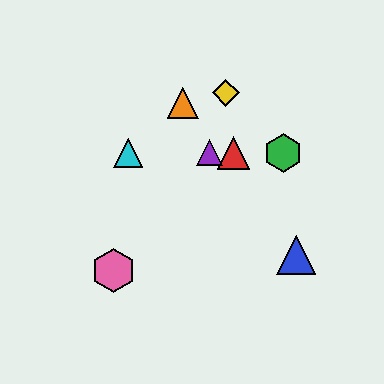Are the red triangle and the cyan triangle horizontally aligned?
Yes, both are at y≈153.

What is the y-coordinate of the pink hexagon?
The pink hexagon is at y≈270.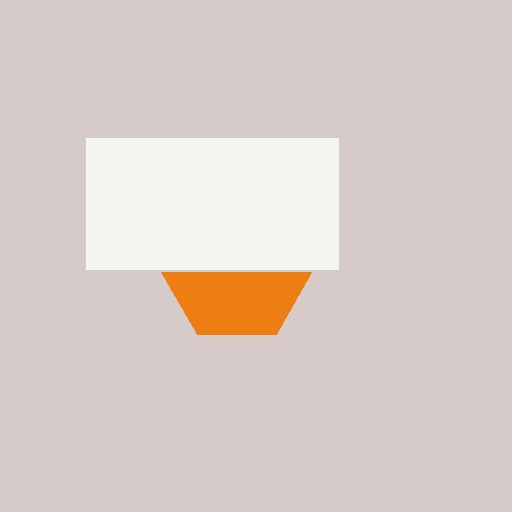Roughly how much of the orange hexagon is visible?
A small part of it is visible (roughly 45%).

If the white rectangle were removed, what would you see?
You would see the complete orange hexagon.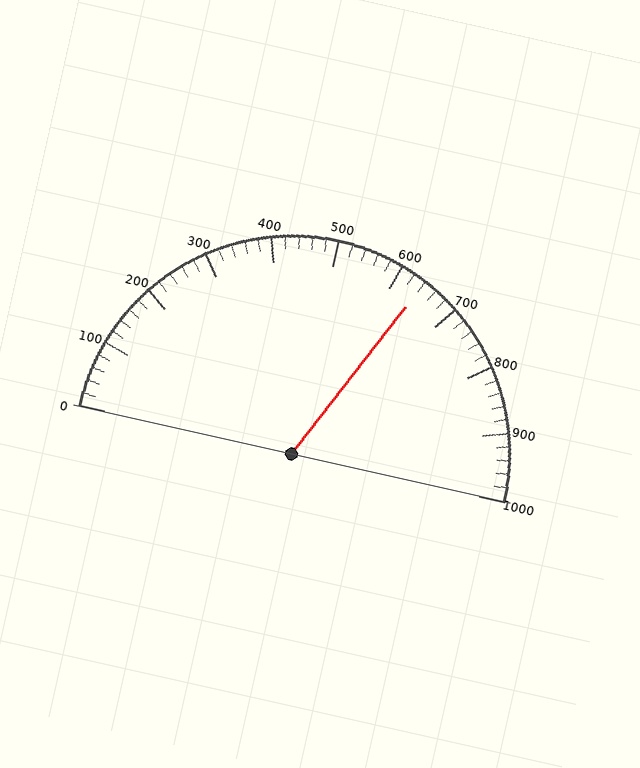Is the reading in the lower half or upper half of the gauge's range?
The reading is in the upper half of the range (0 to 1000).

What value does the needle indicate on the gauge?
The needle indicates approximately 640.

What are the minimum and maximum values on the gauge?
The gauge ranges from 0 to 1000.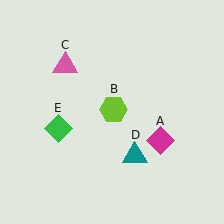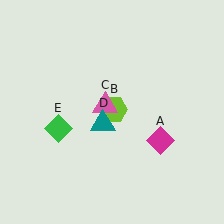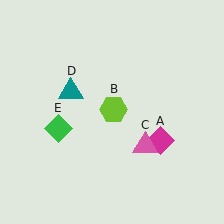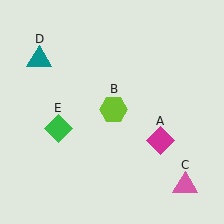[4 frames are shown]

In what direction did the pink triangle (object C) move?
The pink triangle (object C) moved down and to the right.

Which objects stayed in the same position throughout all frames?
Magenta diamond (object A) and lime hexagon (object B) and green diamond (object E) remained stationary.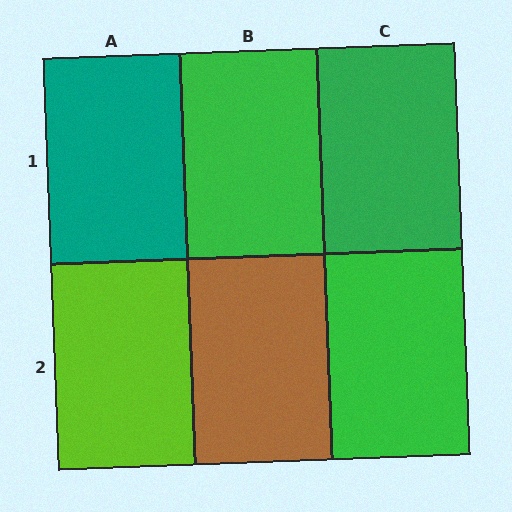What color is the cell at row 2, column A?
Lime.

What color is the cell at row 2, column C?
Green.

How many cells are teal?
1 cell is teal.